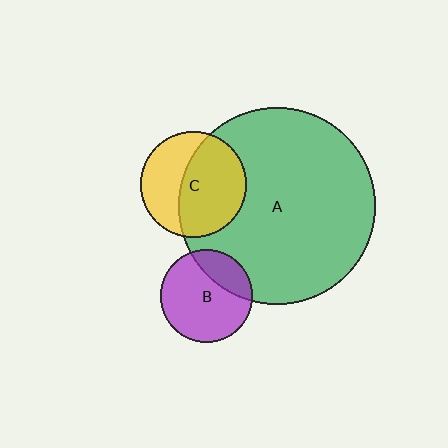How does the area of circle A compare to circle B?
Approximately 4.5 times.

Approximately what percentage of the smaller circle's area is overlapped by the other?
Approximately 25%.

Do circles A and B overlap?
Yes.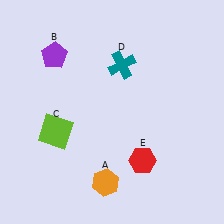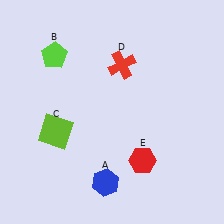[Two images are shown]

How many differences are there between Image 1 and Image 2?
There are 3 differences between the two images.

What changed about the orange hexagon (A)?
In Image 1, A is orange. In Image 2, it changed to blue.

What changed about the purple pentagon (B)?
In Image 1, B is purple. In Image 2, it changed to lime.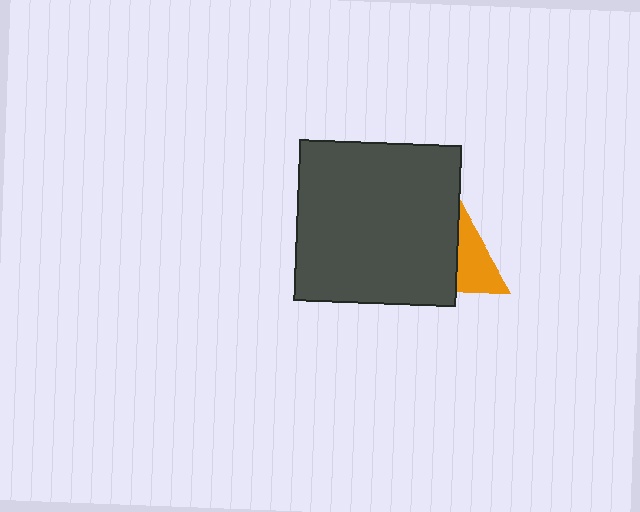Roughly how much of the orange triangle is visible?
A small part of it is visible (roughly 45%).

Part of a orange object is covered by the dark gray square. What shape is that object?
It is a triangle.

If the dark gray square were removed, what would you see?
You would see the complete orange triangle.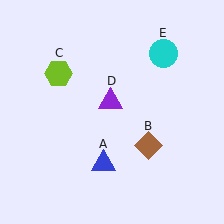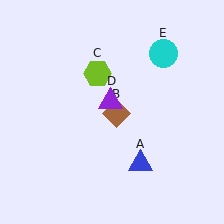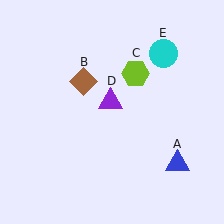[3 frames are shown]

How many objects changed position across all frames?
3 objects changed position: blue triangle (object A), brown diamond (object B), lime hexagon (object C).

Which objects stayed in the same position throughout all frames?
Purple triangle (object D) and cyan circle (object E) remained stationary.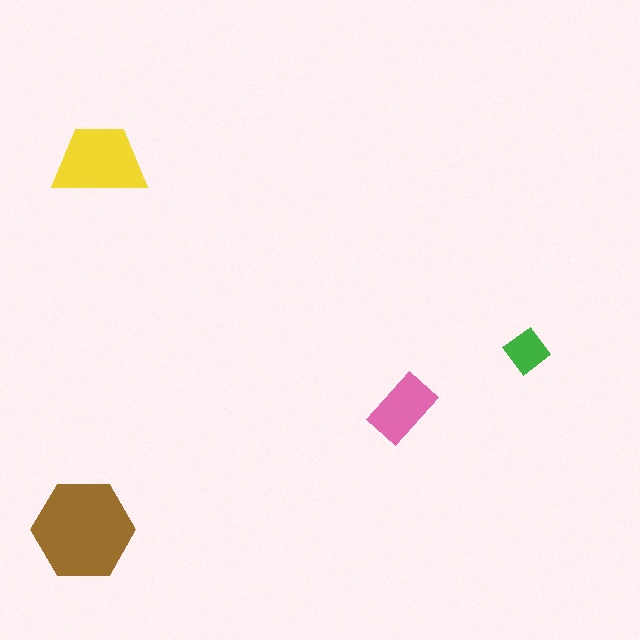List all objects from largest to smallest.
The brown hexagon, the yellow trapezoid, the pink rectangle, the green diamond.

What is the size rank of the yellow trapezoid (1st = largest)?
2nd.